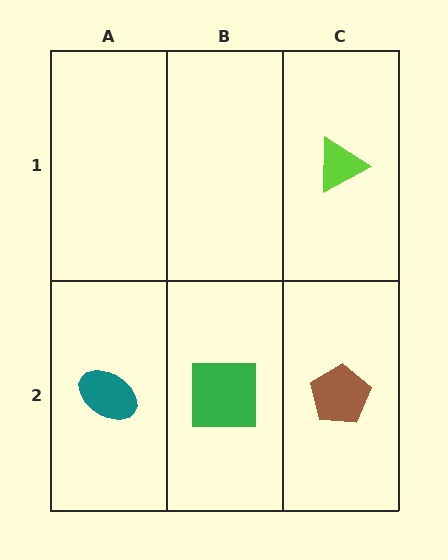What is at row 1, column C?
A lime triangle.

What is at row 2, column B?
A green square.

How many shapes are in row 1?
1 shape.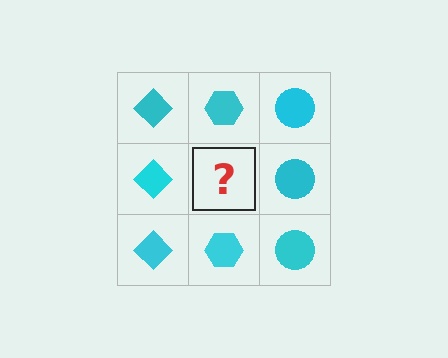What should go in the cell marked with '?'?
The missing cell should contain a cyan hexagon.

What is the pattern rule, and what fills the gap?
The rule is that each column has a consistent shape. The gap should be filled with a cyan hexagon.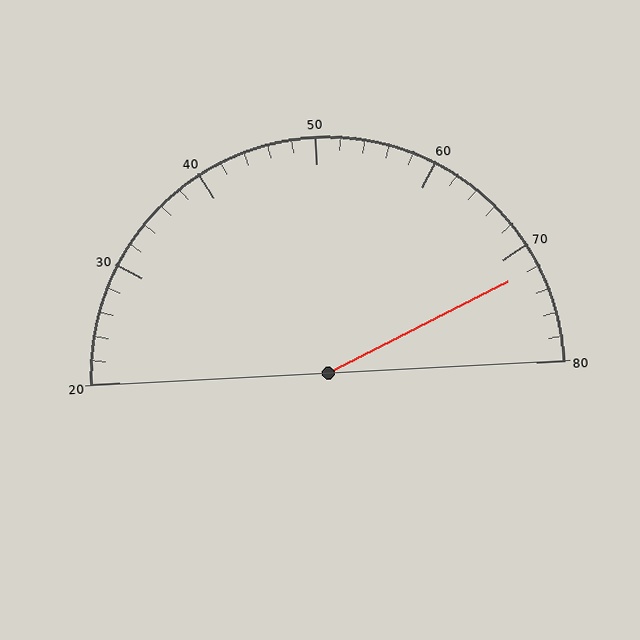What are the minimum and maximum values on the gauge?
The gauge ranges from 20 to 80.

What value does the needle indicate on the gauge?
The needle indicates approximately 72.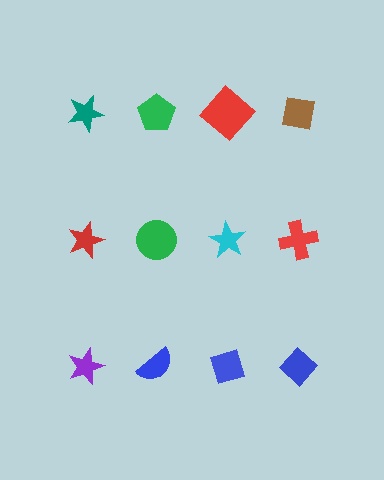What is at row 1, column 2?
A green pentagon.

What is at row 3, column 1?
A purple star.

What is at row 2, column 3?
A cyan star.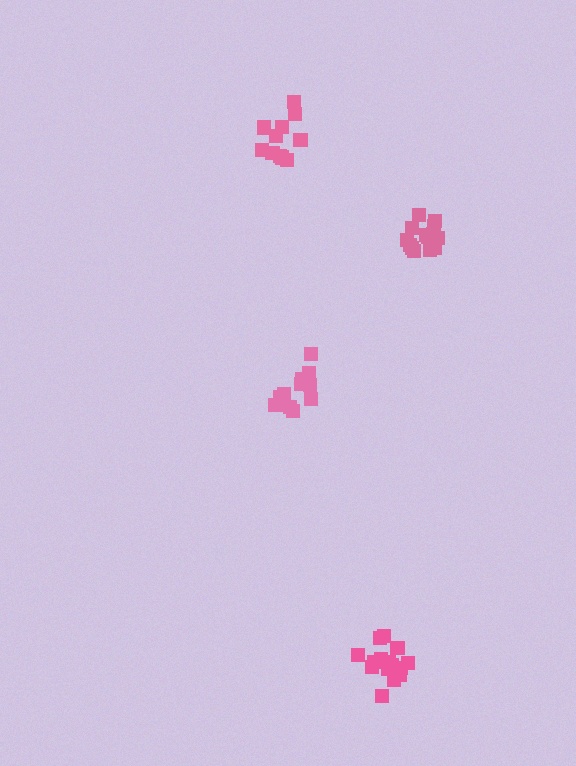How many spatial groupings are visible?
There are 4 spatial groupings.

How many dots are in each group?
Group 1: 16 dots, Group 2: 11 dots, Group 3: 12 dots, Group 4: 15 dots (54 total).